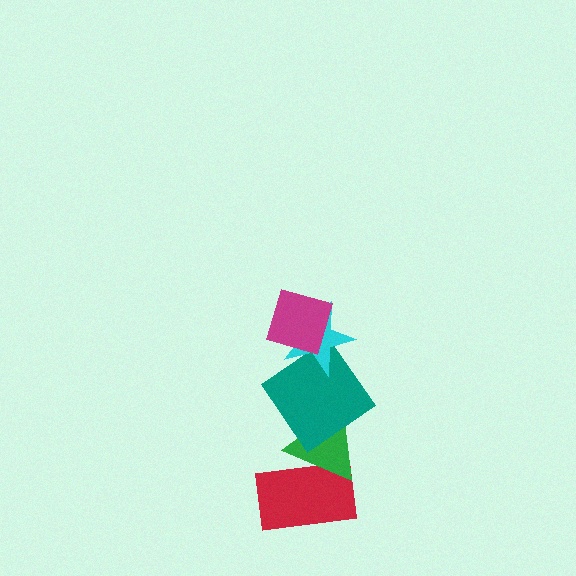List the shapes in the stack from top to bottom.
From top to bottom: the magenta diamond, the cyan star, the teal diamond, the green triangle, the red rectangle.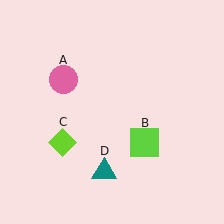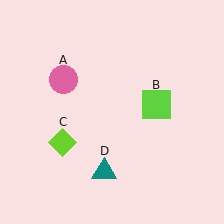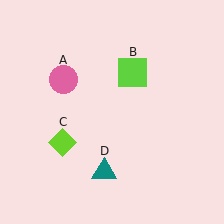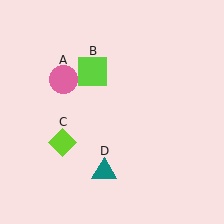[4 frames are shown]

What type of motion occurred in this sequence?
The lime square (object B) rotated counterclockwise around the center of the scene.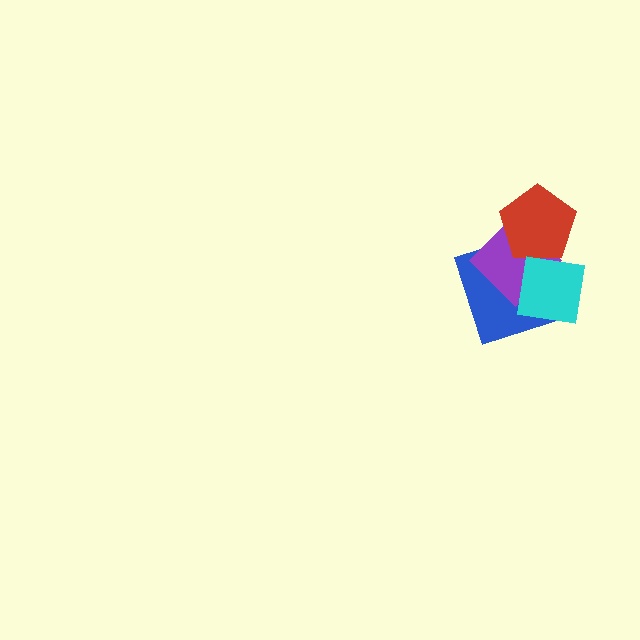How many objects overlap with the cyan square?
3 objects overlap with the cyan square.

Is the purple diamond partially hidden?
Yes, it is partially covered by another shape.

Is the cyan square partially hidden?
No, no other shape covers it.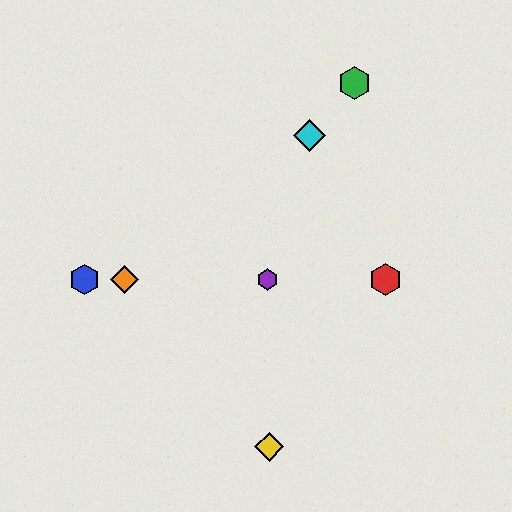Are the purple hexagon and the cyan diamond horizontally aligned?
No, the purple hexagon is at y≈280 and the cyan diamond is at y≈135.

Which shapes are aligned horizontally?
The red hexagon, the blue hexagon, the purple hexagon, the orange diamond are aligned horizontally.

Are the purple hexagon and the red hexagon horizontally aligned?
Yes, both are at y≈280.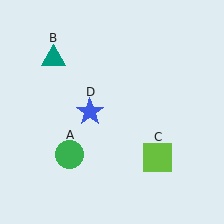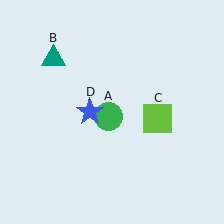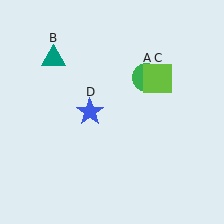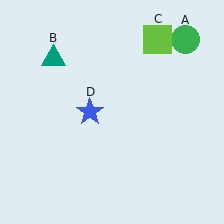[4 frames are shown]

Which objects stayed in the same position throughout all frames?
Teal triangle (object B) and blue star (object D) remained stationary.